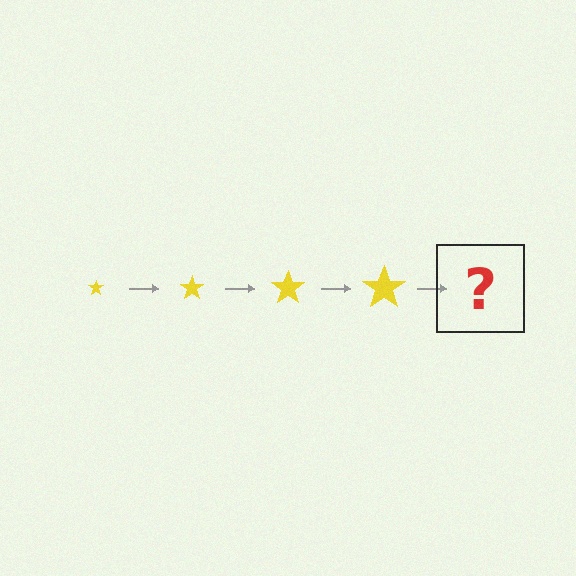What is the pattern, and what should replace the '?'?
The pattern is that the star gets progressively larger each step. The '?' should be a yellow star, larger than the previous one.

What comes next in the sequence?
The next element should be a yellow star, larger than the previous one.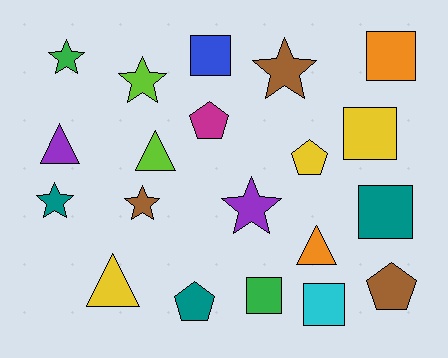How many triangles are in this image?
There are 4 triangles.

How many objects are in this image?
There are 20 objects.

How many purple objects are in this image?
There are 2 purple objects.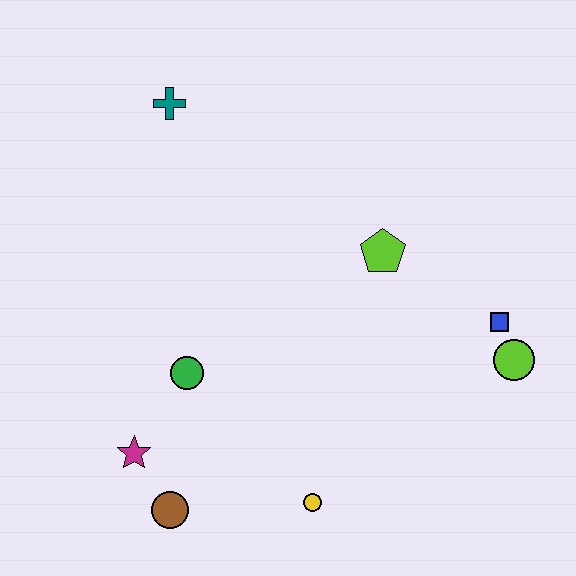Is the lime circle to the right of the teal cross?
Yes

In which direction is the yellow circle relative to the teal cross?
The yellow circle is below the teal cross.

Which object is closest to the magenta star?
The brown circle is closest to the magenta star.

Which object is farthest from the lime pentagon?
The brown circle is farthest from the lime pentagon.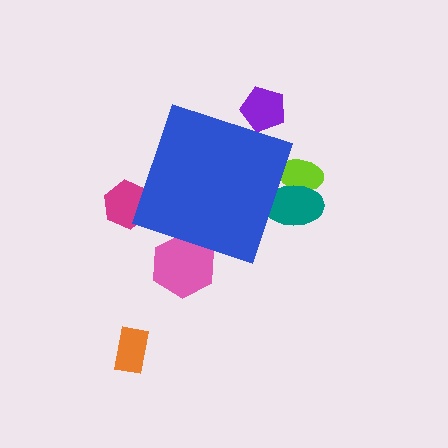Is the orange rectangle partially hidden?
No, the orange rectangle is fully visible.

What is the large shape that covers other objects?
A blue diamond.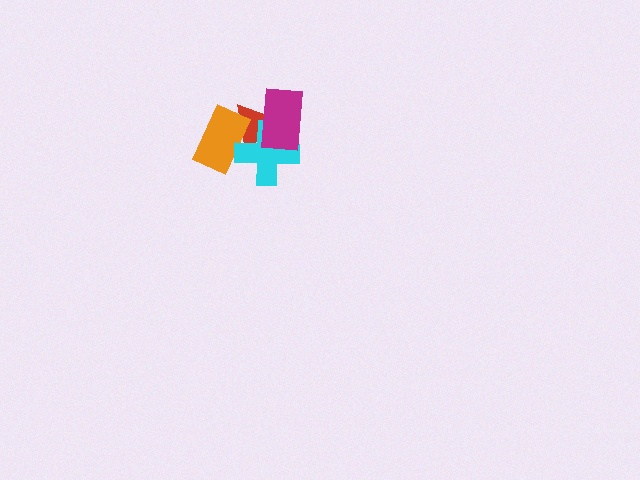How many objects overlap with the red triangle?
3 objects overlap with the red triangle.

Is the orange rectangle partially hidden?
Yes, it is partially covered by another shape.